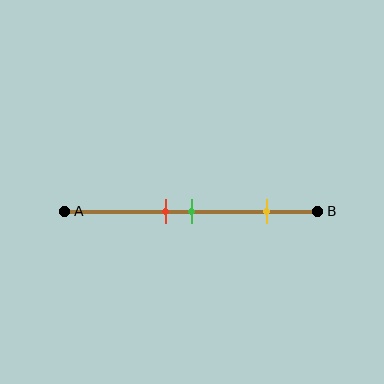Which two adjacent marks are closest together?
The red and green marks are the closest adjacent pair.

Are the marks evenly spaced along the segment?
No, the marks are not evenly spaced.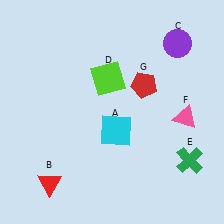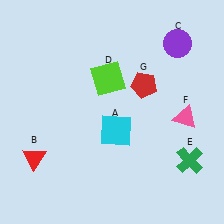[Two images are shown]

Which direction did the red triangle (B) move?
The red triangle (B) moved up.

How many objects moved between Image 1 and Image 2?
1 object moved between the two images.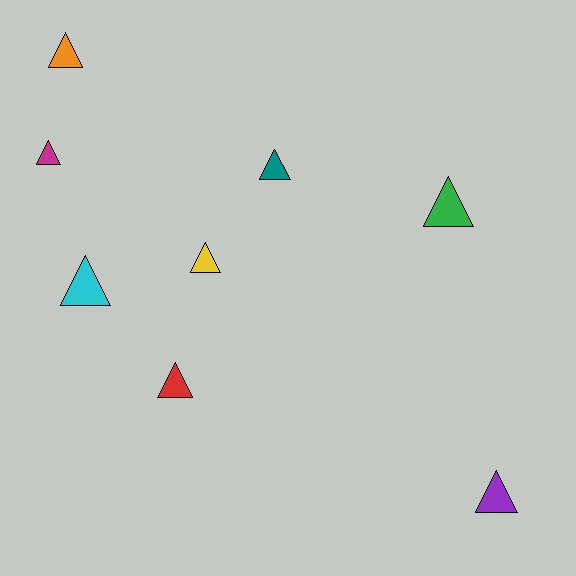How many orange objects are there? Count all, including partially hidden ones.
There is 1 orange object.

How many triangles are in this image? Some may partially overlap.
There are 8 triangles.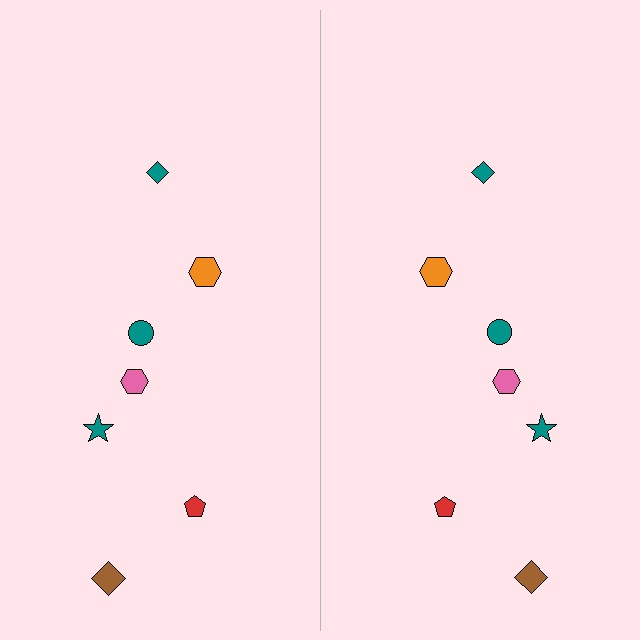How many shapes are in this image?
There are 14 shapes in this image.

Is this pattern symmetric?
Yes, this pattern has bilateral (reflection) symmetry.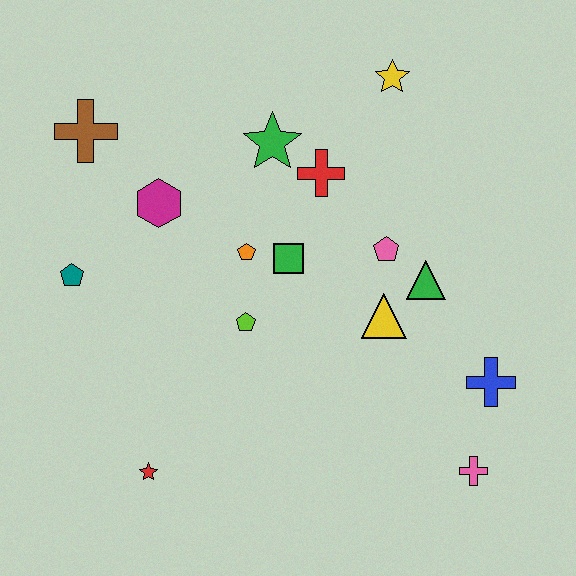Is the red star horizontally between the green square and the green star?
No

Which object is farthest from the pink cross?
The brown cross is farthest from the pink cross.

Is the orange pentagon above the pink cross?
Yes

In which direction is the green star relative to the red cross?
The green star is to the left of the red cross.